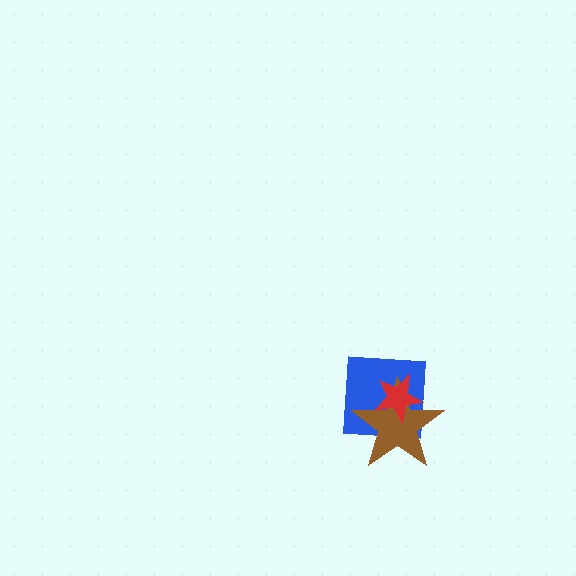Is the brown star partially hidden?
Yes, it is partially covered by another shape.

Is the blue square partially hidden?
Yes, it is partially covered by another shape.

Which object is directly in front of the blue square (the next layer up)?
The brown star is directly in front of the blue square.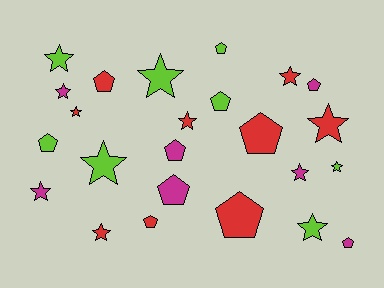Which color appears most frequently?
Red, with 9 objects.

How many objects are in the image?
There are 24 objects.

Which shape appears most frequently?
Star, with 13 objects.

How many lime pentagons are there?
There are 3 lime pentagons.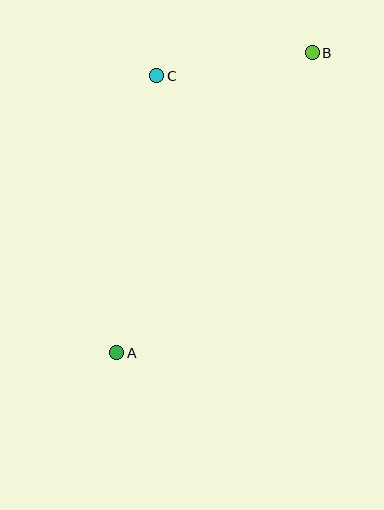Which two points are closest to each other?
Points B and C are closest to each other.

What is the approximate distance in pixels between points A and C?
The distance between A and C is approximately 280 pixels.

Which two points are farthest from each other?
Points A and B are farthest from each other.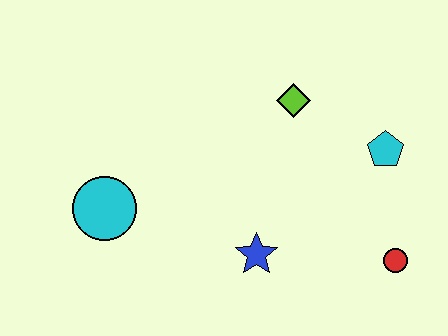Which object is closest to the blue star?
The red circle is closest to the blue star.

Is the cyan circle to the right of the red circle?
No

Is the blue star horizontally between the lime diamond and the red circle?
No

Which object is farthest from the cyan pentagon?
The cyan circle is farthest from the cyan pentagon.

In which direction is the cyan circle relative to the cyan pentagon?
The cyan circle is to the left of the cyan pentagon.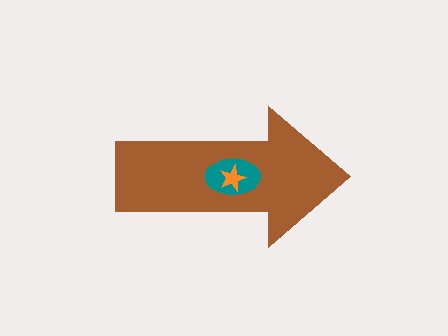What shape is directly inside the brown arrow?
The teal ellipse.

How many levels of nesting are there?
3.